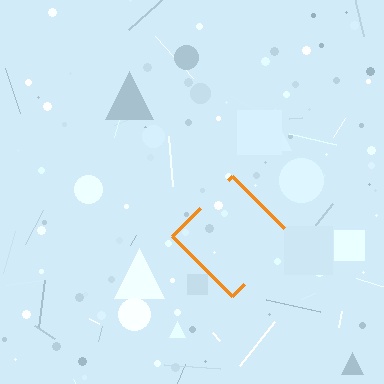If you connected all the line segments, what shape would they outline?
They would outline a diamond.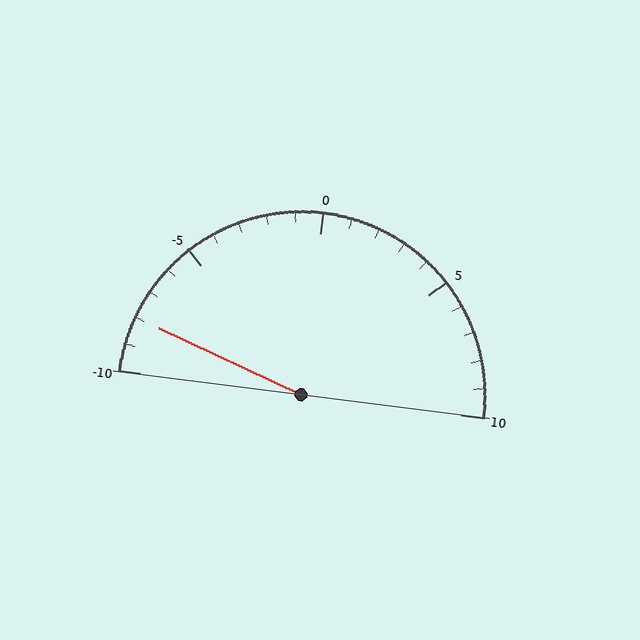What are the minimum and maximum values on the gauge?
The gauge ranges from -10 to 10.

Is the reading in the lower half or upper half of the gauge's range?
The reading is in the lower half of the range (-10 to 10).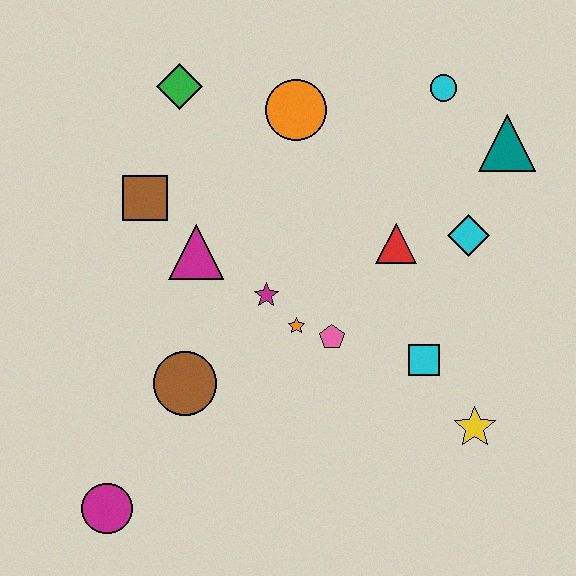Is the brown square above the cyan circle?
No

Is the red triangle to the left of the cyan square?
Yes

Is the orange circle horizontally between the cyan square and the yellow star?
No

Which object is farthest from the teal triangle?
The magenta circle is farthest from the teal triangle.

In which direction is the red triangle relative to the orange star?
The red triangle is to the right of the orange star.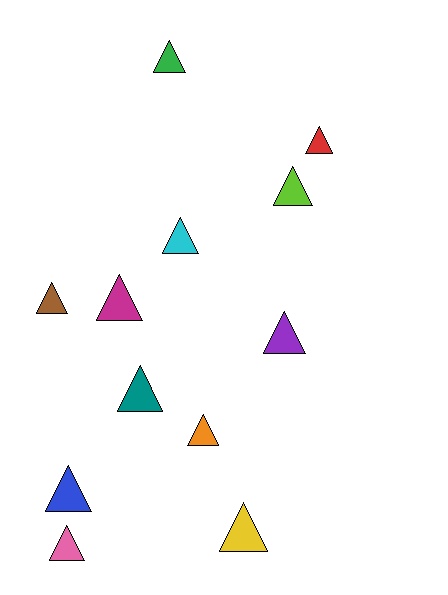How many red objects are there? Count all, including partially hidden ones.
There is 1 red object.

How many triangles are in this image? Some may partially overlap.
There are 12 triangles.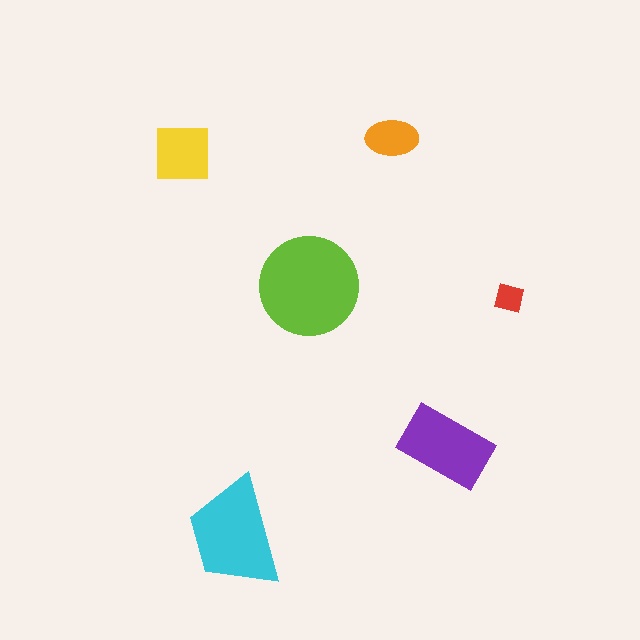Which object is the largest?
The lime circle.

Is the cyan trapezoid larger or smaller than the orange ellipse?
Larger.